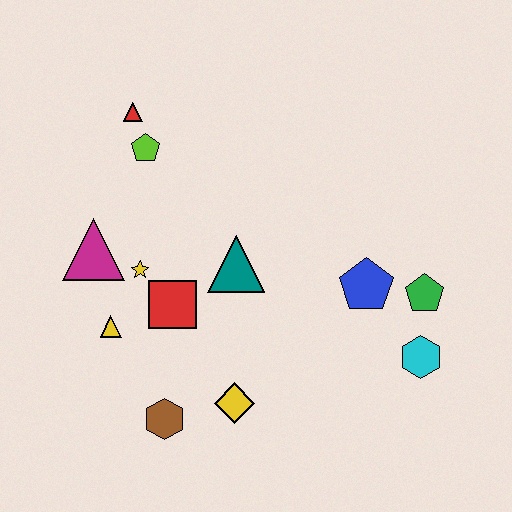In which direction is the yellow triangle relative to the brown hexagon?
The yellow triangle is above the brown hexagon.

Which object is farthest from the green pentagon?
The red triangle is farthest from the green pentagon.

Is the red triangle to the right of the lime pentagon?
No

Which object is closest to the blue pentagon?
The green pentagon is closest to the blue pentagon.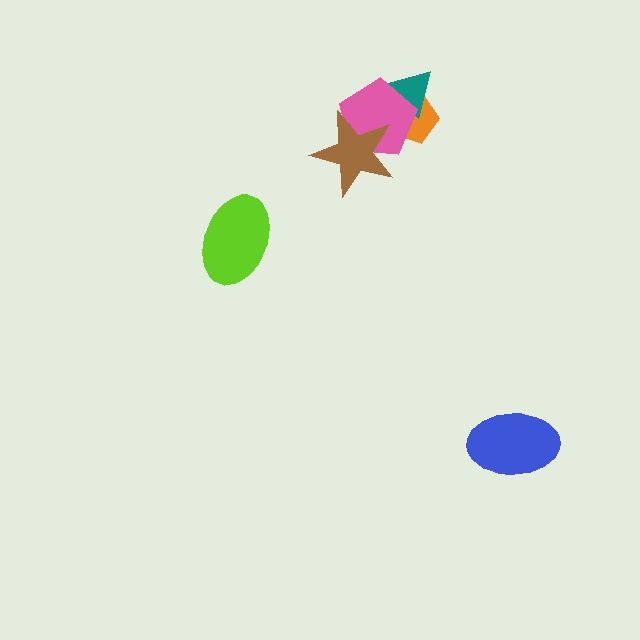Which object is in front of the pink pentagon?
The brown star is in front of the pink pentagon.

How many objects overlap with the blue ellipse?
0 objects overlap with the blue ellipse.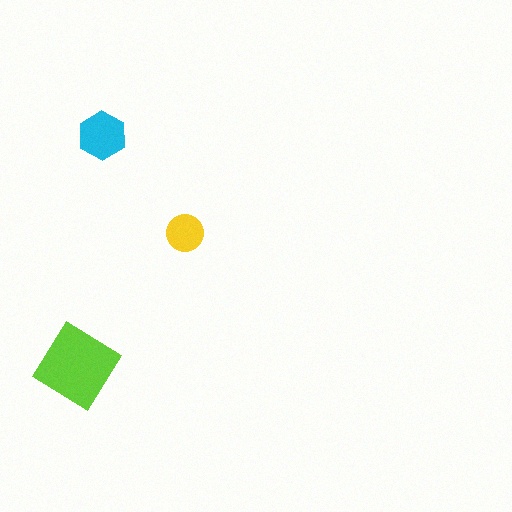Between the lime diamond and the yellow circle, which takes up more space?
The lime diamond.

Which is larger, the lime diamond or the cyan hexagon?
The lime diamond.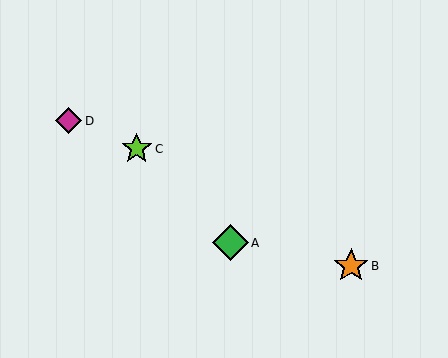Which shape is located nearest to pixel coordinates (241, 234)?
The green diamond (labeled A) at (230, 243) is nearest to that location.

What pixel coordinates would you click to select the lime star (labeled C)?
Click at (137, 149) to select the lime star C.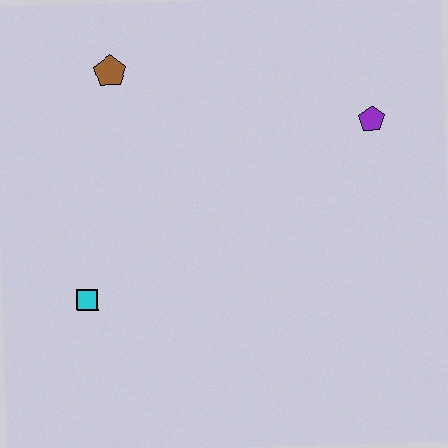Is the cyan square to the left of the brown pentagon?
Yes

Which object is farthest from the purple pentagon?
The cyan square is farthest from the purple pentagon.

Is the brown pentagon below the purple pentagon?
No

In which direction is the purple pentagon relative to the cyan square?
The purple pentagon is to the right of the cyan square.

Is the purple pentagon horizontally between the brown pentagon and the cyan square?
No